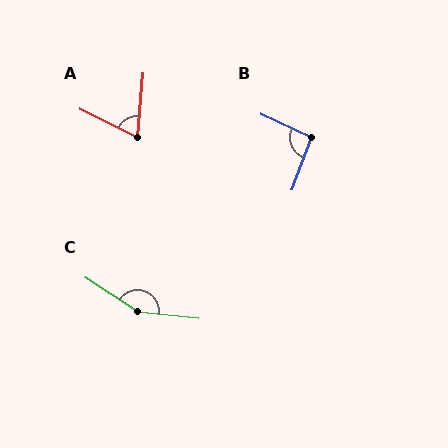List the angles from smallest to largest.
A (69°), B (95°), C (153°).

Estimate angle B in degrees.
Approximately 95 degrees.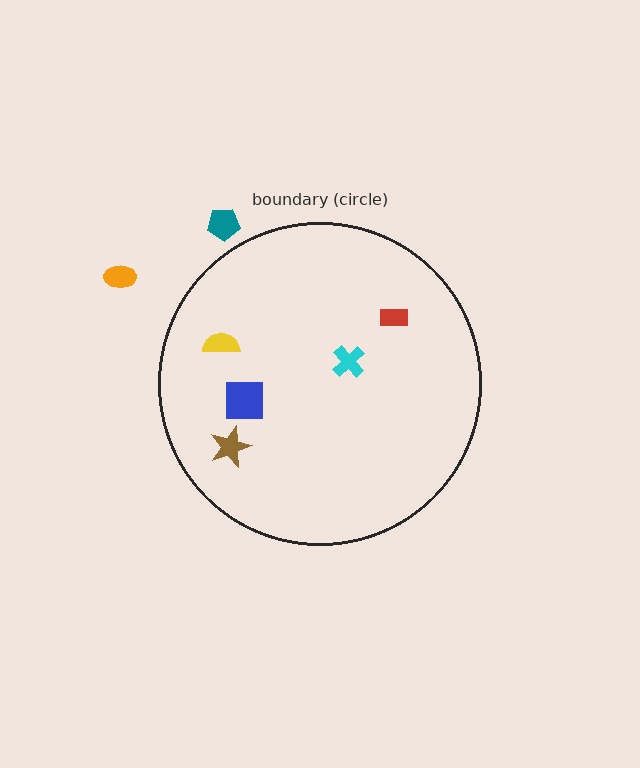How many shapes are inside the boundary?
5 inside, 2 outside.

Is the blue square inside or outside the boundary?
Inside.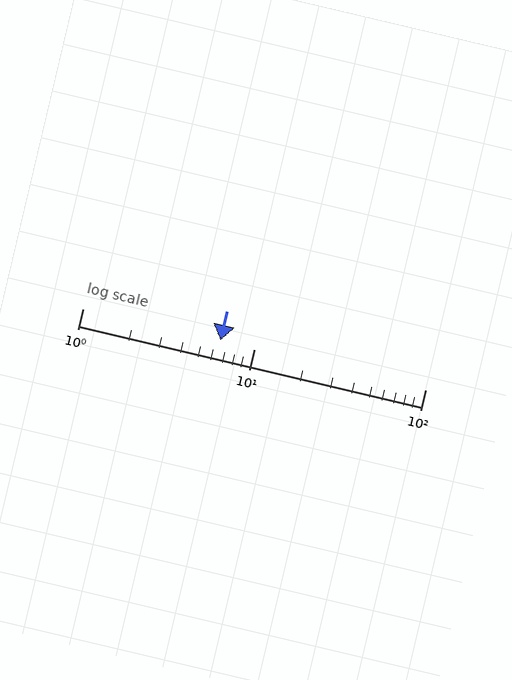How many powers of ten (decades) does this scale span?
The scale spans 2 decades, from 1 to 100.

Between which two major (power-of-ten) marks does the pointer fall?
The pointer is between 1 and 10.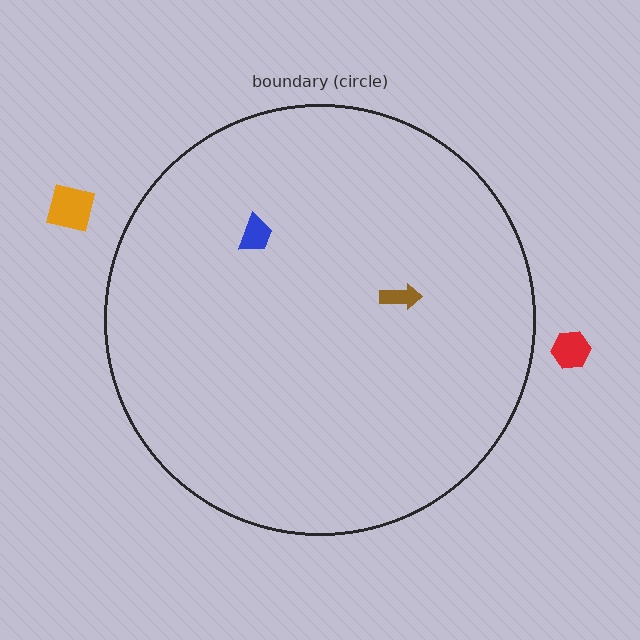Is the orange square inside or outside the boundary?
Outside.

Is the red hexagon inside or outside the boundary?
Outside.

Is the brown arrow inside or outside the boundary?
Inside.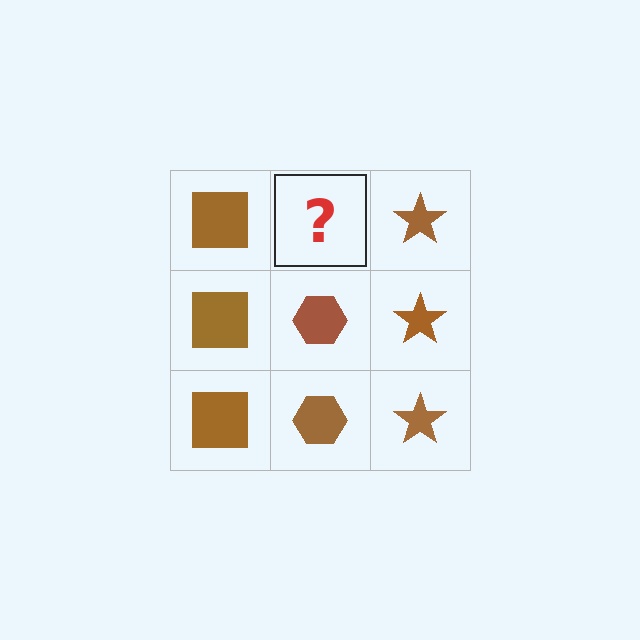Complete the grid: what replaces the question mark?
The question mark should be replaced with a brown hexagon.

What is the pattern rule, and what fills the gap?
The rule is that each column has a consistent shape. The gap should be filled with a brown hexagon.